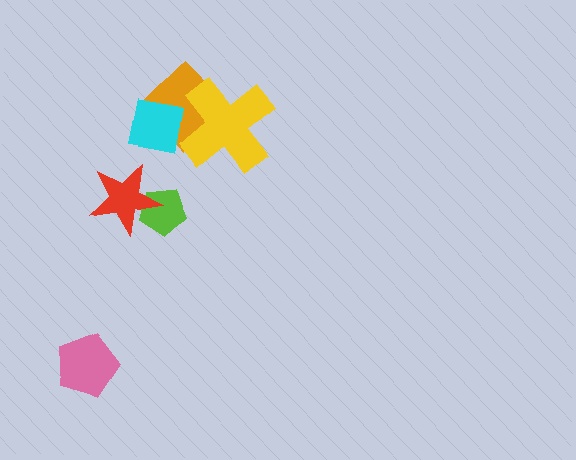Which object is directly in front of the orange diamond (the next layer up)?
The yellow cross is directly in front of the orange diamond.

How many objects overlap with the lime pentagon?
1 object overlaps with the lime pentagon.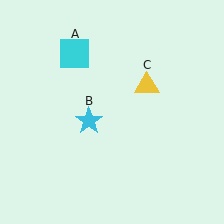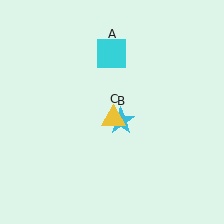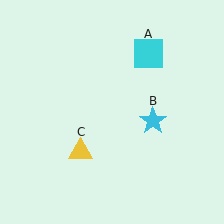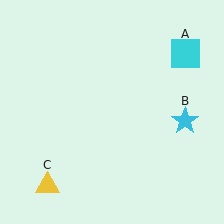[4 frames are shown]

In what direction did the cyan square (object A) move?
The cyan square (object A) moved right.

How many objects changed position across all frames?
3 objects changed position: cyan square (object A), cyan star (object B), yellow triangle (object C).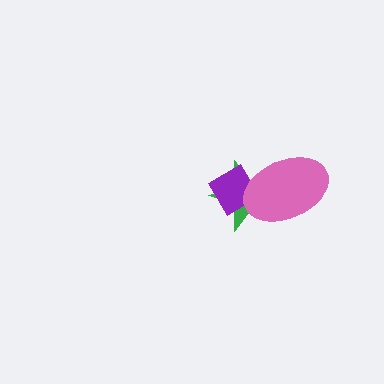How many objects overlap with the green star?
2 objects overlap with the green star.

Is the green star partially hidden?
Yes, it is partially covered by another shape.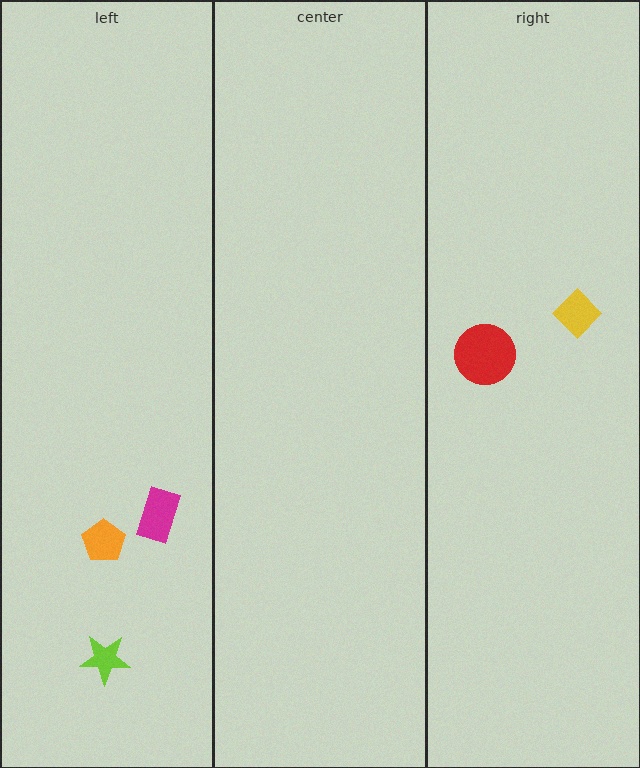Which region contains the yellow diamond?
The right region.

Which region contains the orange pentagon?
The left region.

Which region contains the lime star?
The left region.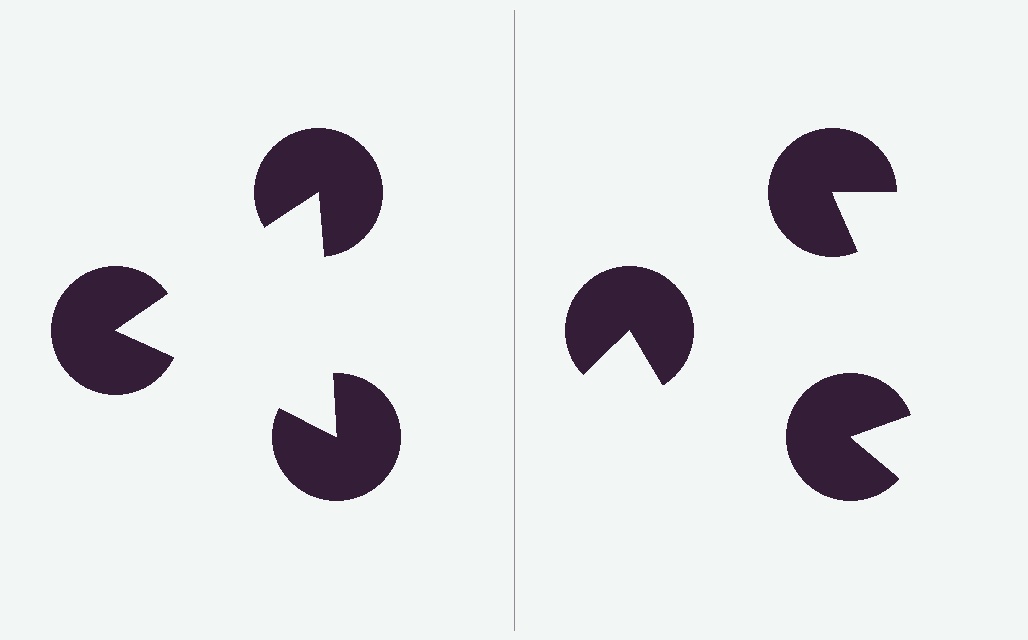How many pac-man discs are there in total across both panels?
6 — 3 on each side.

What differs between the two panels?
The pac-man discs are positioned identically on both sides; only the wedge orientations differ. On the left they align to a triangle; on the right they are misaligned.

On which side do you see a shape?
An illusory triangle appears on the left side. On the right side the wedge cuts are rotated, so no coherent shape forms.